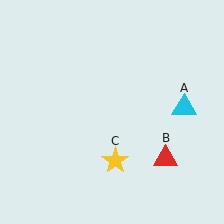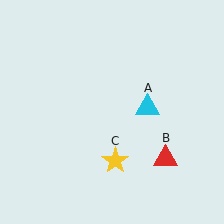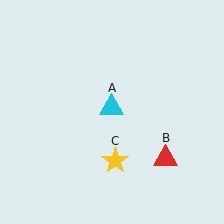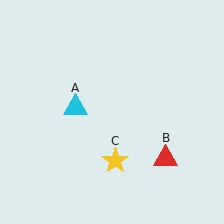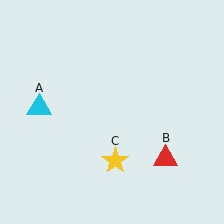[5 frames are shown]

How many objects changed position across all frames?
1 object changed position: cyan triangle (object A).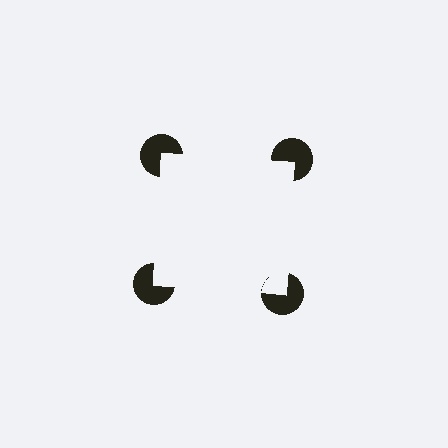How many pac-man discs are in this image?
There are 4 — one at each vertex of the illusory square.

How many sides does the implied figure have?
4 sides.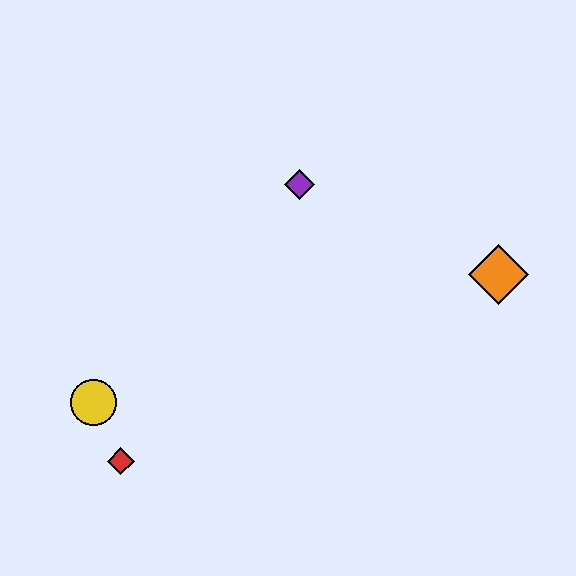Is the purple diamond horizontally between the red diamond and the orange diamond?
Yes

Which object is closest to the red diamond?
The yellow circle is closest to the red diamond.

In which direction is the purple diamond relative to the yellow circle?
The purple diamond is above the yellow circle.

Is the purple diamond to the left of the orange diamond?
Yes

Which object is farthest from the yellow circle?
The orange diamond is farthest from the yellow circle.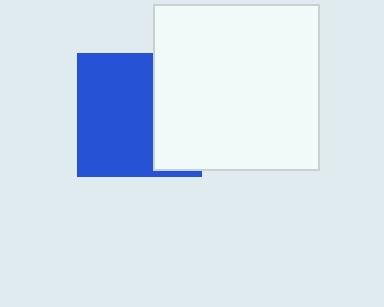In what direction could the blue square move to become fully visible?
The blue square could move left. That would shift it out from behind the white square entirely.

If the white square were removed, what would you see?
You would see the complete blue square.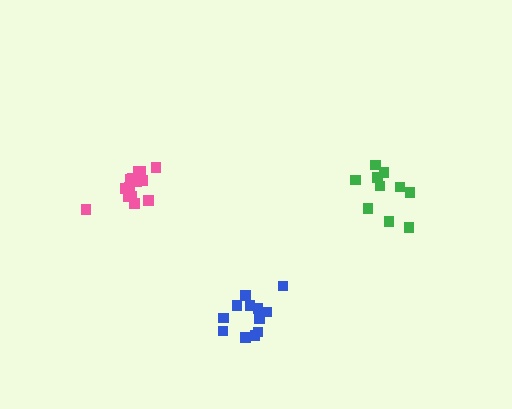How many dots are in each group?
Group 1: 15 dots, Group 2: 10 dots, Group 3: 12 dots (37 total).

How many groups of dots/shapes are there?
There are 3 groups.